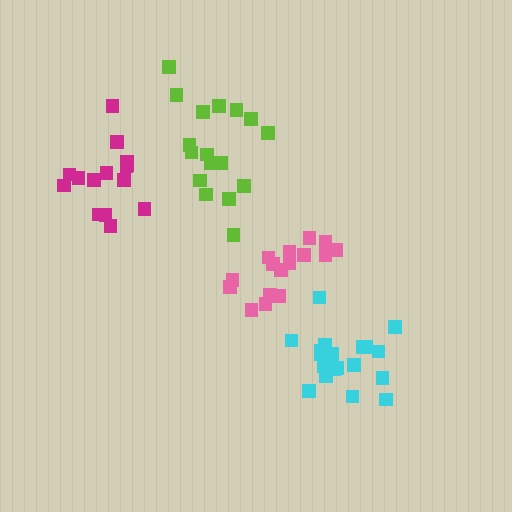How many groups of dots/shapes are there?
There are 4 groups.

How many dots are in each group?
Group 1: 20 dots, Group 2: 16 dots, Group 3: 17 dots, Group 4: 15 dots (68 total).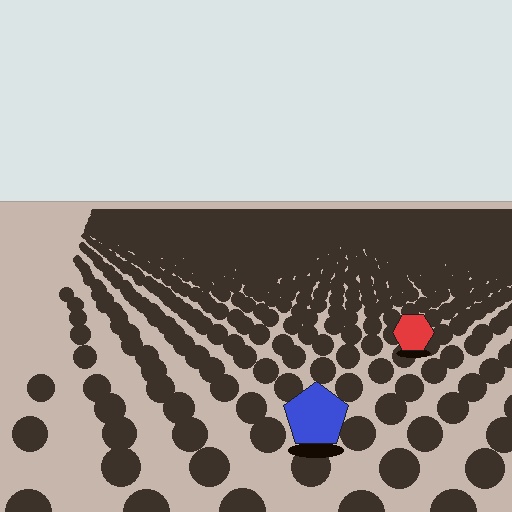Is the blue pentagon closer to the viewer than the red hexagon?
Yes. The blue pentagon is closer — you can tell from the texture gradient: the ground texture is coarser near it.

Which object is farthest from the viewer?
The red hexagon is farthest from the viewer. It appears smaller and the ground texture around it is denser.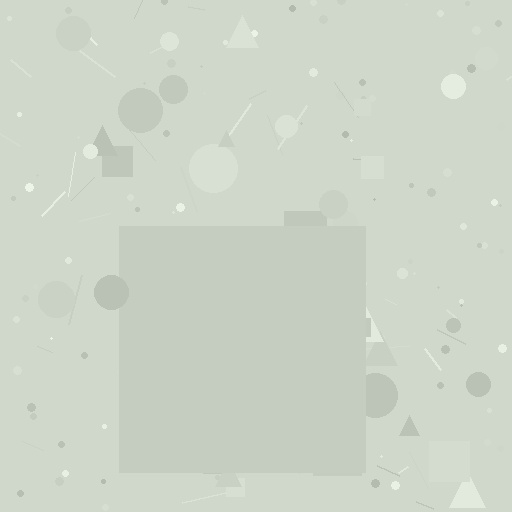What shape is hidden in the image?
A square is hidden in the image.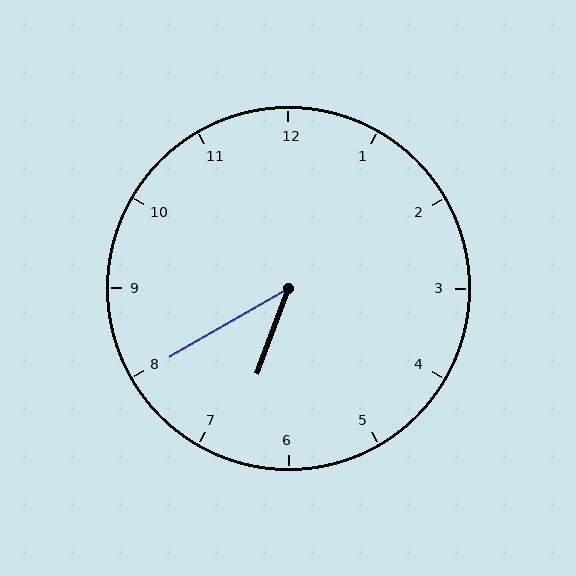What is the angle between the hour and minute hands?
Approximately 40 degrees.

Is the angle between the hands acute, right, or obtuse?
It is acute.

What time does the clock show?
6:40.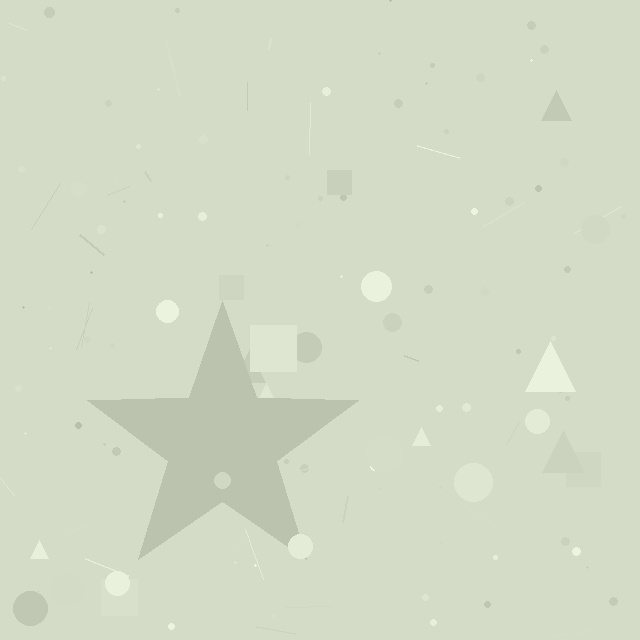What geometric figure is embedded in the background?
A star is embedded in the background.